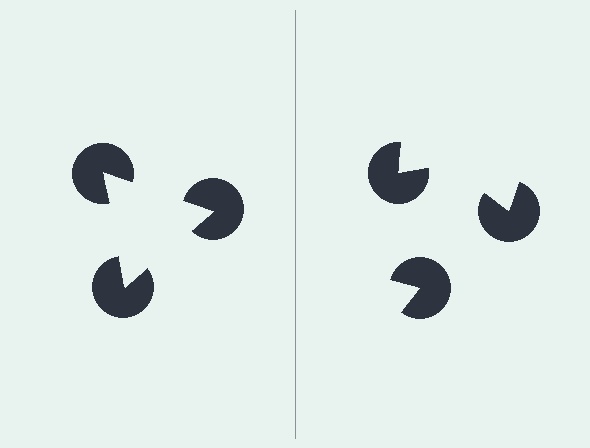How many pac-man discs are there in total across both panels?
6 — 3 on each side.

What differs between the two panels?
The pac-man discs are positioned identically on both sides; only the wedge orientations differ. On the left they align to a triangle; on the right they are misaligned.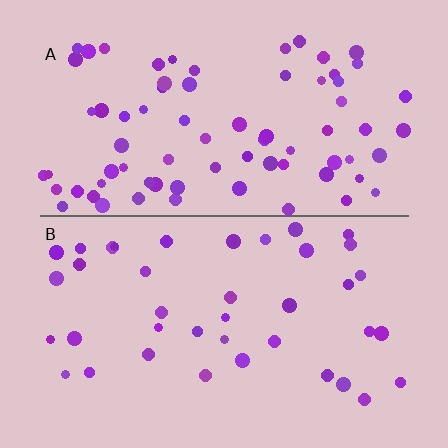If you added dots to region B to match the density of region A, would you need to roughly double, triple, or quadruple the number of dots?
Approximately double.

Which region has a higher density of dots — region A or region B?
A (the top).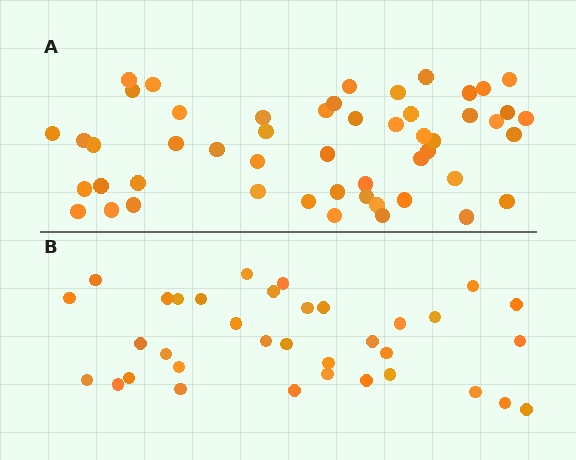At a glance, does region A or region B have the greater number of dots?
Region A (the top region) has more dots.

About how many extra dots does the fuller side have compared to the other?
Region A has approximately 15 more dots than region B.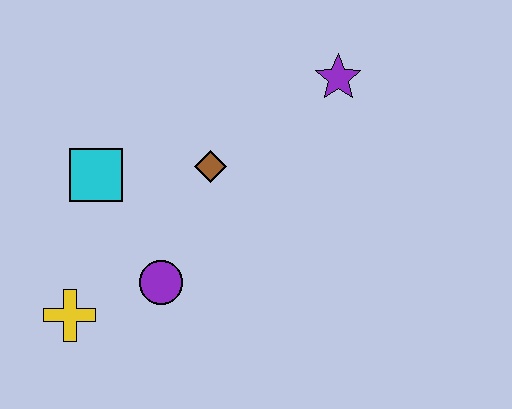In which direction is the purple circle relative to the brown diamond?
The purple circle is below the brown diamond.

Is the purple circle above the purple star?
No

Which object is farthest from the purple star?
The yellow cross is farthest from the purple star.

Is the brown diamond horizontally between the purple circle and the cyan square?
No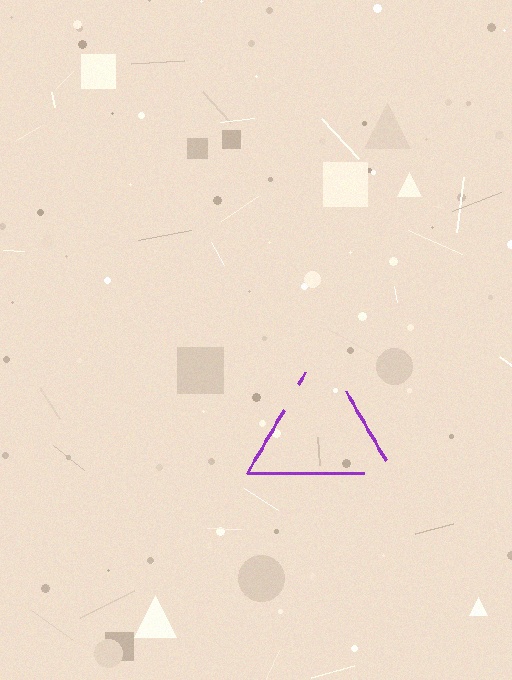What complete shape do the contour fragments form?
The contour fragments form a triangle.